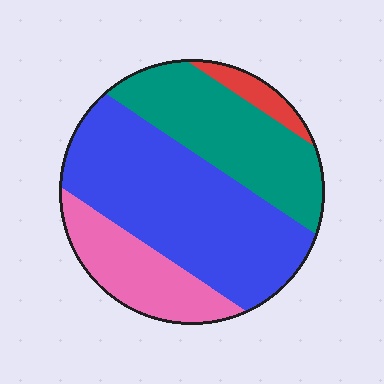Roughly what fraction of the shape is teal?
Teal takes up between a sixth and a third of the shape.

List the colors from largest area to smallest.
From largest to smallest: blue, teal, pink, red.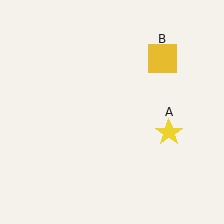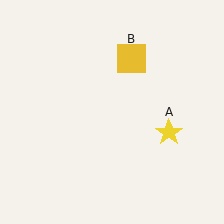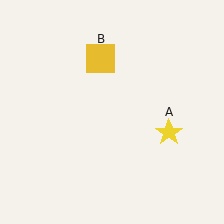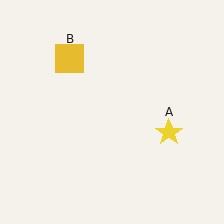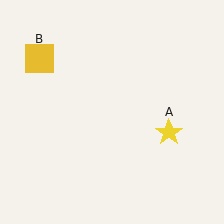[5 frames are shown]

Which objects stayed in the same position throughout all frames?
Yellow star (object A) remained stationary.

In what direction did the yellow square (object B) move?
The yellow square (object B) moved left.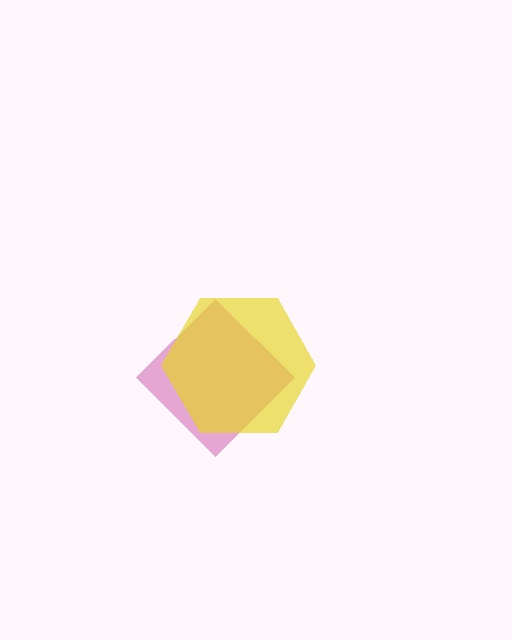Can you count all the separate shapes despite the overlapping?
Yes, there are 2 separate shapes.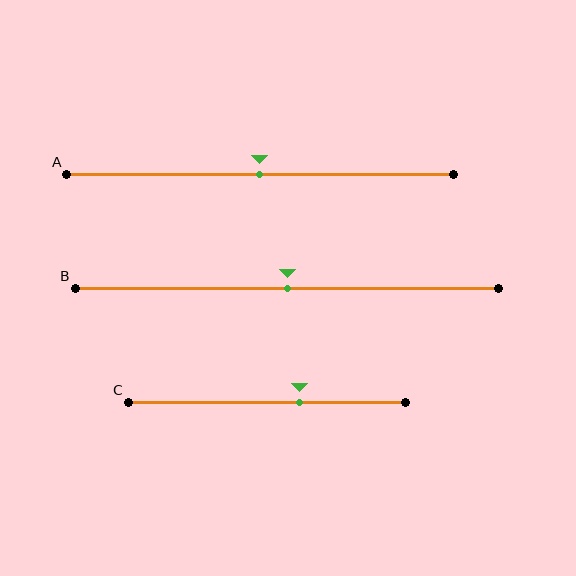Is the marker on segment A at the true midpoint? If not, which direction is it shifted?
Yes, the marker on segment A is at the true midpoint.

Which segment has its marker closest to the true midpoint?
Segment A has its marker closest to the true midpoint.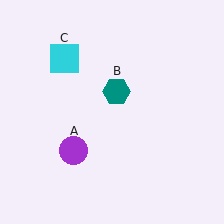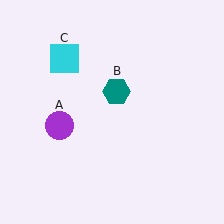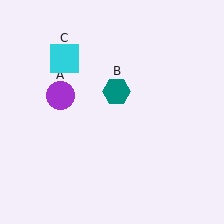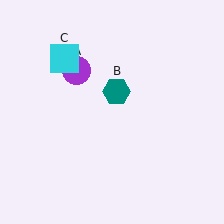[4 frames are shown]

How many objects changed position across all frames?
1 object changed position: purple circle (object A).